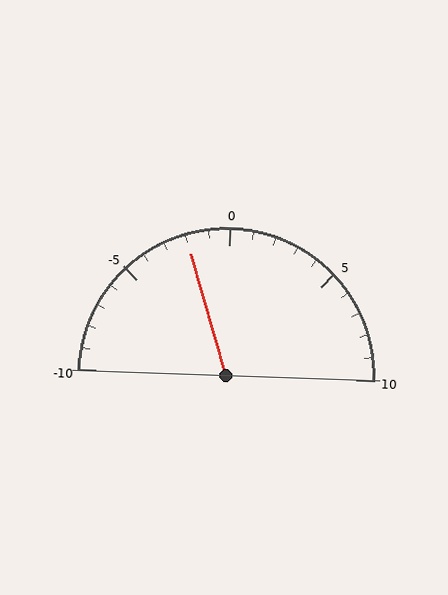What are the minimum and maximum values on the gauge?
The gauge ranges from -10 to 10.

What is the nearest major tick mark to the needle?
The nearest major tick mark is 0.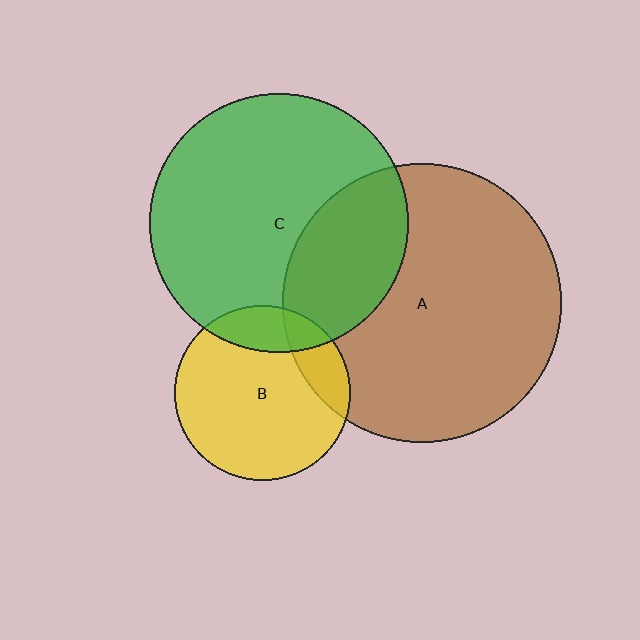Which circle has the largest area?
Circle A (brown).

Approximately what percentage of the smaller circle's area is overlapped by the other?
Approximately 15%.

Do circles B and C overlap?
Yes.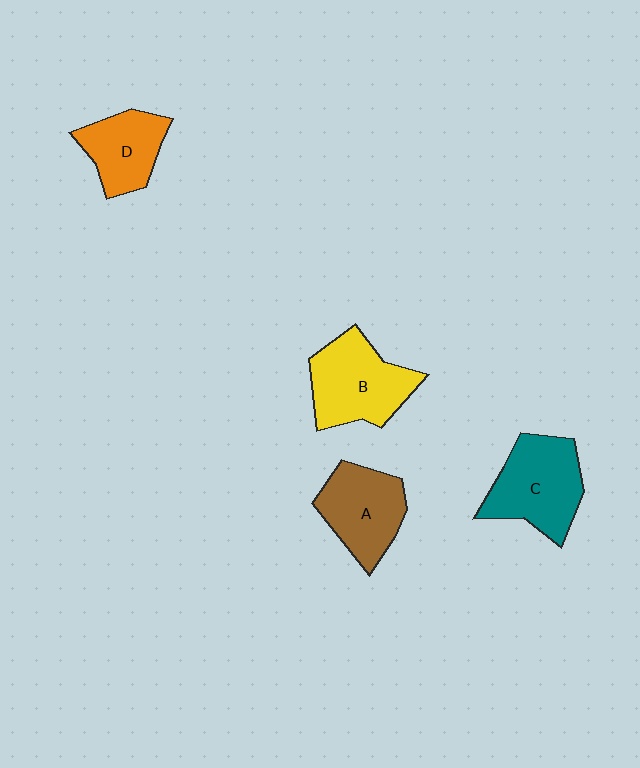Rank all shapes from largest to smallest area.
From largest to smallest: C (teal), B (yellow), A (brown), D (orange).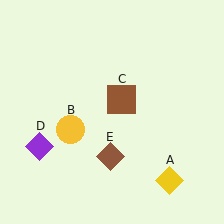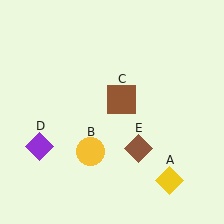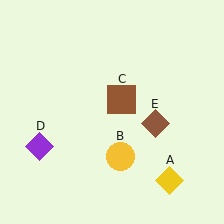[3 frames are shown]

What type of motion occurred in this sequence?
The yellow circle (object B), brown diamond (object E) rotated counterclockwise around the center of the scene.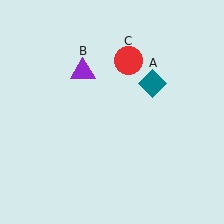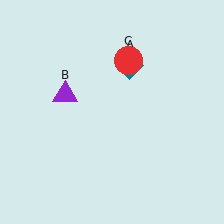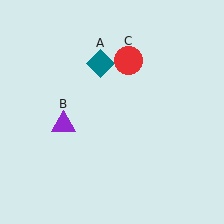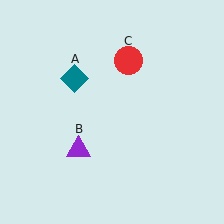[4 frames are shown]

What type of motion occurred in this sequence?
The teal diamond (object A), purple triangle (object B) rotated counterclockwise around the center of the scene.